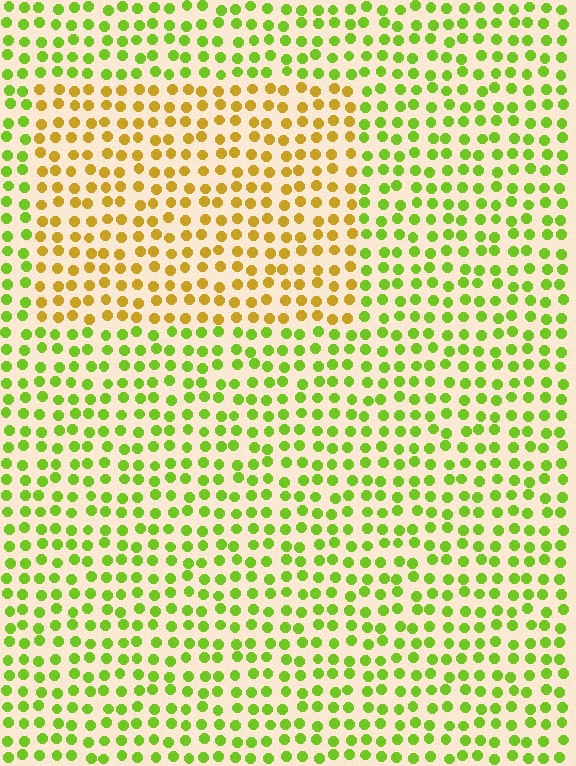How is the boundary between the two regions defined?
The boundary is defined purely by a slight shift in hue (about 46 degrees). Spacing, size, and orientation are identical on both sides.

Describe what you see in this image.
The image is filled with small lime elements in a uniform arrangement. A rectangle-shaped region is visible where the elements are tinted to a slightly different hue, forming a subtle color boundary.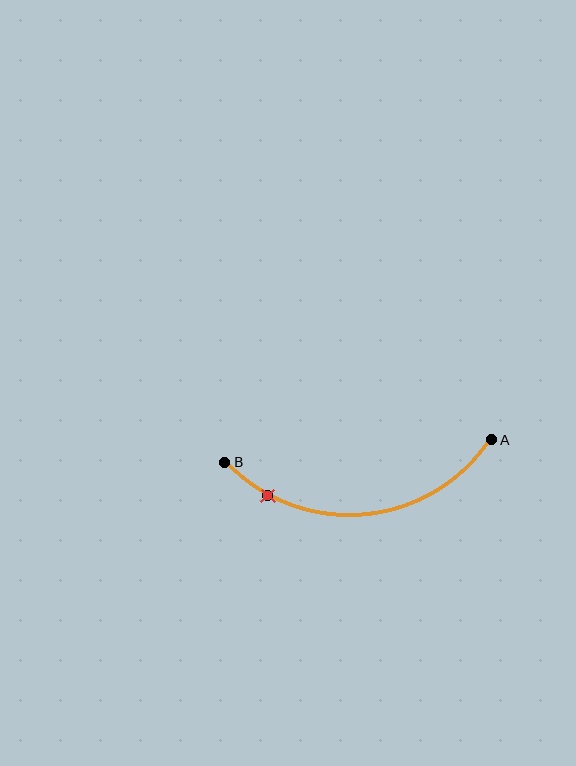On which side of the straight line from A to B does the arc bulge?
The arc bulges below the straight line connecting A and B.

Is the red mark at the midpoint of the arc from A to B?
No. The red mark lies on the arc but is closer to endpoint B. The arc midpoint would be at the point on the curve equidistant along the arc from both A and B.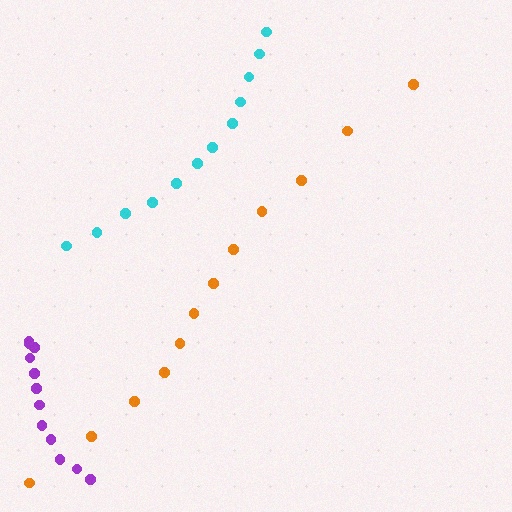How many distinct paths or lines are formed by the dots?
There are 3 distinct paths.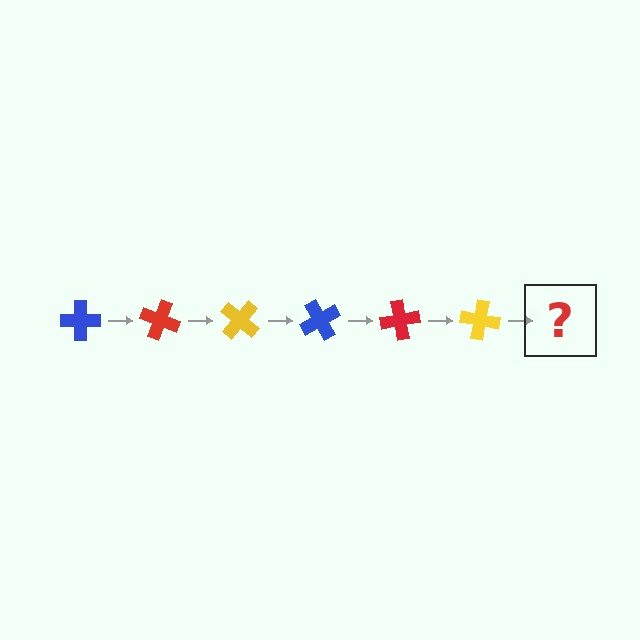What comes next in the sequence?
The next element should be a blue cross, rotated 120 degrees from the start.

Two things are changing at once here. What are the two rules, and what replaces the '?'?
The two rules are that it rotates 20 degrees each step and the color cycles through blue, red, and yellow. The '?' should be a blue cross, rotated 120 degrees from the start.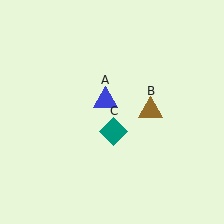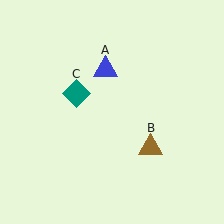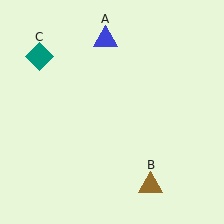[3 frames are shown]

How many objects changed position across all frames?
3 objects changed position: blue triangle (object A), brown triangle (object B), teal diamond (object C).